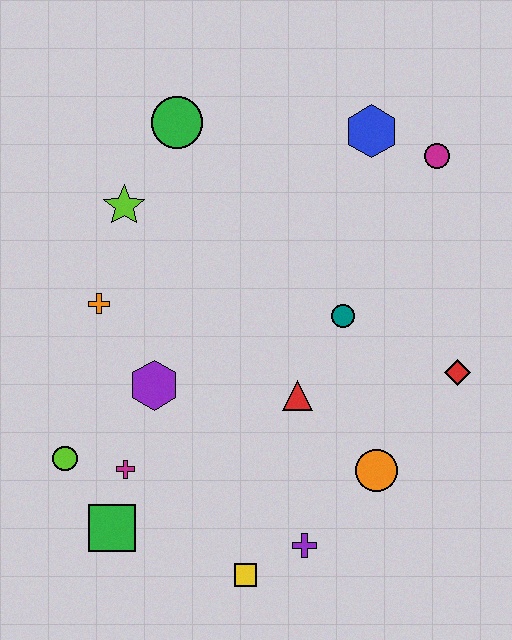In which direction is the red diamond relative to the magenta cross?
The red diamond is to the right of the magenta cross.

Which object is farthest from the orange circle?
The green circle is farthest from the orange circle.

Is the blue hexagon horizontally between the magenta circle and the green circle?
Yes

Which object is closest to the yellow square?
The purple cross is closest to the yellow square.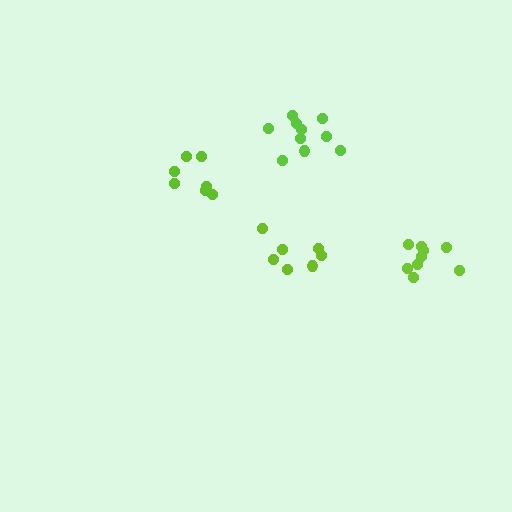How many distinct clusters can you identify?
There are 4 distinct clusters.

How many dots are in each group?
Group 1: 9 dots, Group 2: 10 dots, Group 3: 7 dots, Group 4: 7 dots (33 total).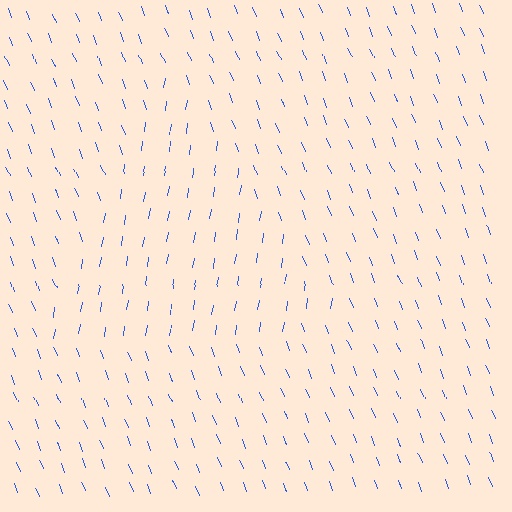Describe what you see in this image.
The image is filled with small blue line segments. A triangle region in the image has lines oriented differently from the surrounding lines, creating a visible texture boundary.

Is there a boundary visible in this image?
Yes, there is a texture boundary formed by a change in line orientation.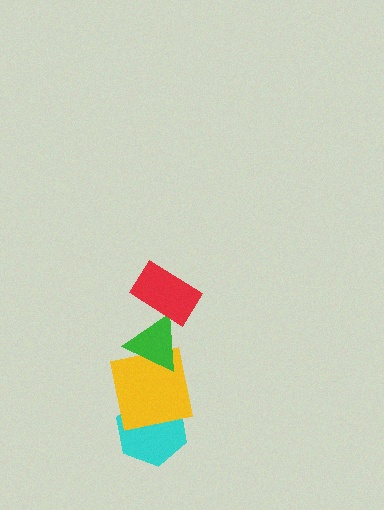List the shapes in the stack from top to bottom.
From top to bottom: the red rectangle, the green triangle, the yellow square, the cyan hexagon.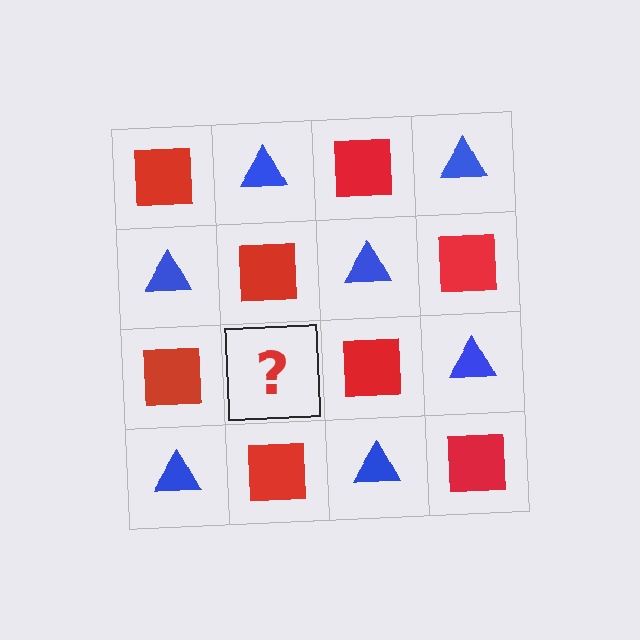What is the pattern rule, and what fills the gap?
The rule is that it alternates red square and blue triangle in a checkerboard pattern. The gap should be filled with a blue triangle.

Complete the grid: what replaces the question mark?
The question mark should be replaced with a blue triangle.